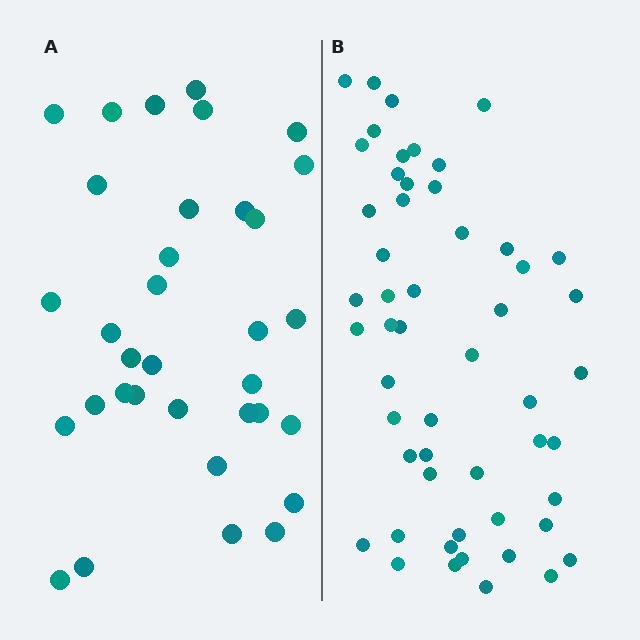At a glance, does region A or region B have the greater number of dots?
Region B (the right region) has more dots.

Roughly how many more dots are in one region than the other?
Region B has approximately 20 more dots than region A.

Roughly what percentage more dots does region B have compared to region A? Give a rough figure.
About 55% more.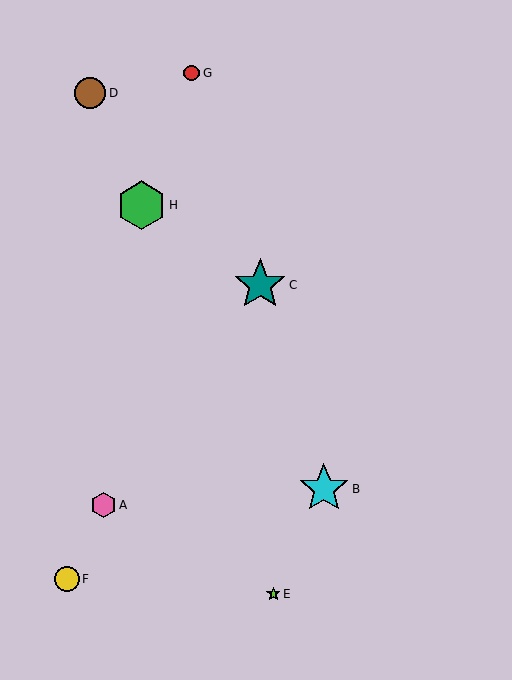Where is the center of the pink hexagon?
The center of the pink hexagon is at (103, 505).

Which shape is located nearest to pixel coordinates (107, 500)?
The pink hexagon (labeled A) at (103, 505) is nearest to that location.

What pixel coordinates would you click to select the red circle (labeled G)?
Click at (192, 73) to select the red circle G.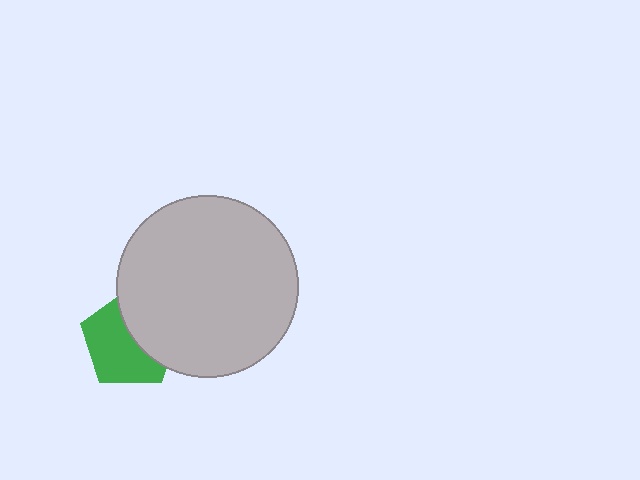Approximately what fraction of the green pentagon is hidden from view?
Roughly 41% of the green pentagon is hidden behind the light gray circle.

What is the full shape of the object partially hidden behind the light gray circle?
The partially hidden object is a green pentagon.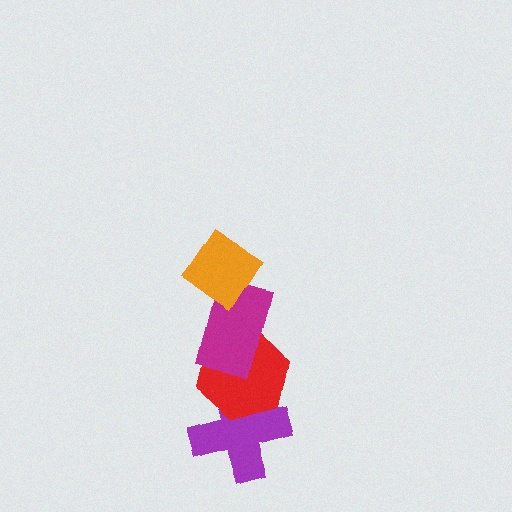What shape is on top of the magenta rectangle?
The orange diamond is on top of the magenta rectangle.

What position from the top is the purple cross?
The purple cross is 4th from the top.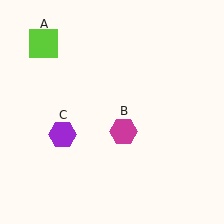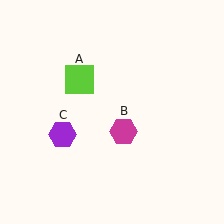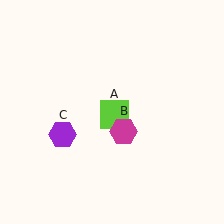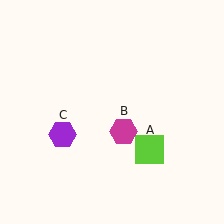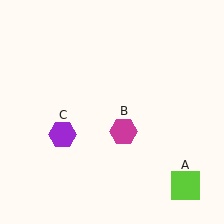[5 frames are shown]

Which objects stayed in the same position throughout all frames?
Magenta hexagon (object B) and purple hexagon (object C) remained stationary.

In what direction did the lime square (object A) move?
The lime square (object A) moved down and to the right.